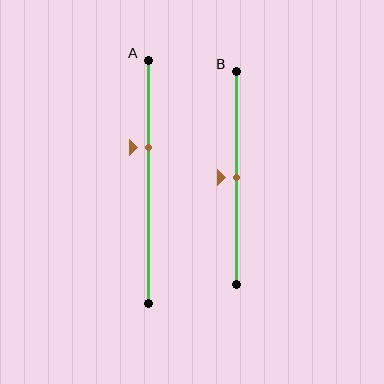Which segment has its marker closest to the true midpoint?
Segment B has its marker closest to the true midpoint.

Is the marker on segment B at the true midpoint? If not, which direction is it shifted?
Yes, the marker on segment B is at the true midpoint.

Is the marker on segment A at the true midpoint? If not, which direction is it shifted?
No, the marker on segment A is shifted upward by about 14% of the segment length.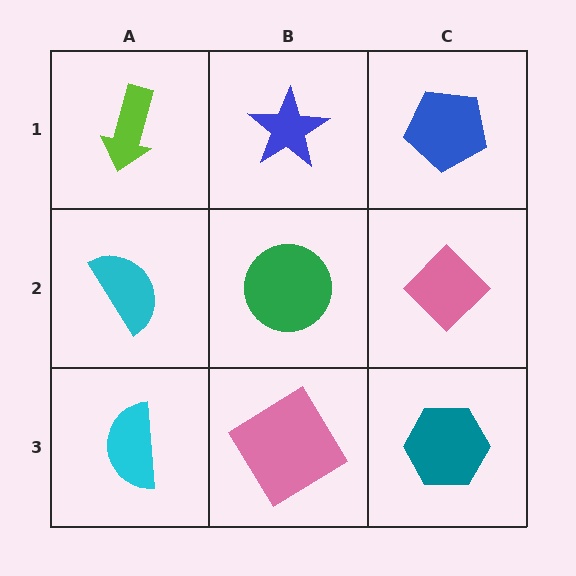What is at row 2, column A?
A cyan semicircle.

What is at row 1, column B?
A blue star.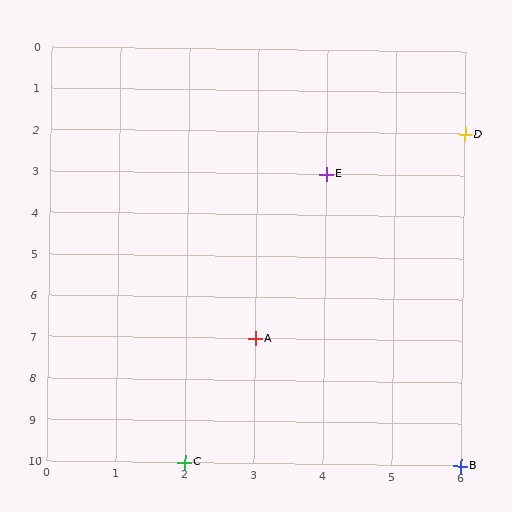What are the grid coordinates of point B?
Point B is at grid coordinates (6, 10).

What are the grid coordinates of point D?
Point D is at grid coordinates (6, 2).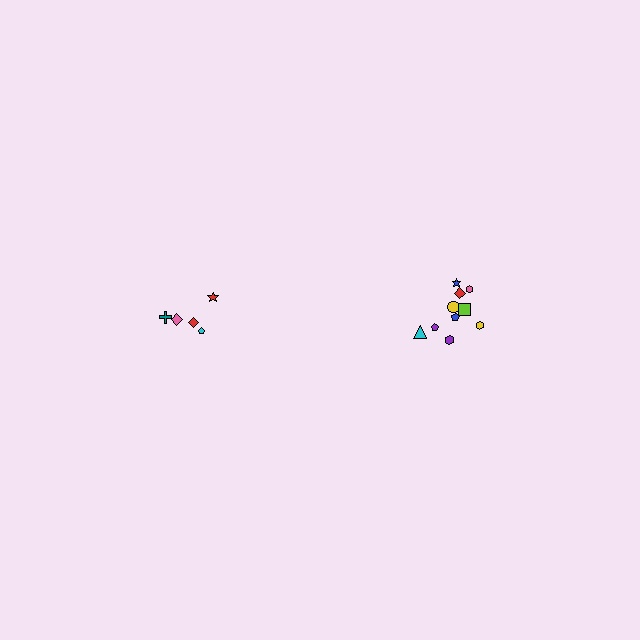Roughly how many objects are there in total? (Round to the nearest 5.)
Roughly 15 objects in total.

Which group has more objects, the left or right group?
The right group.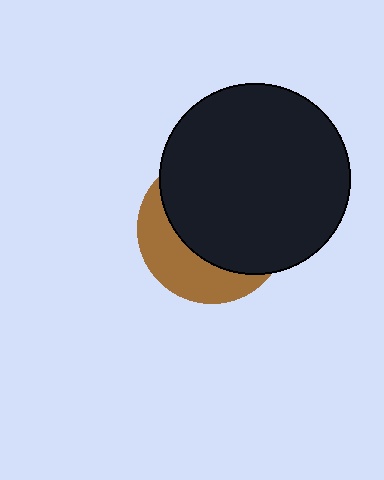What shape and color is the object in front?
The object in front is a black circle.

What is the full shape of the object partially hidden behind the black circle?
The partially hidden object is a brown circle.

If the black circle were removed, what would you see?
You would see the complete brown circle.